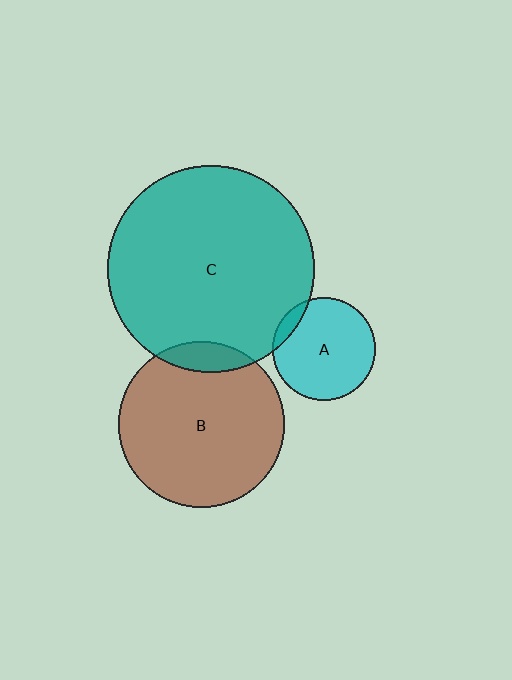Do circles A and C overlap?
Yes.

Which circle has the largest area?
Circle C (teal).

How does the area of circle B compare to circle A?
Approximately 2.6 times.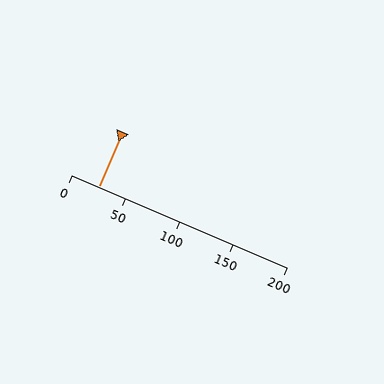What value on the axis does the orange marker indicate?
The marker indicates approximately 25.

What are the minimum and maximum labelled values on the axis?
The axis runs from 0 to 200.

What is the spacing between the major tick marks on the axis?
The major ticks are spaced 50 apart.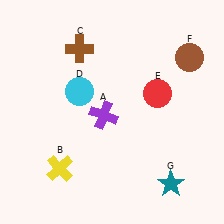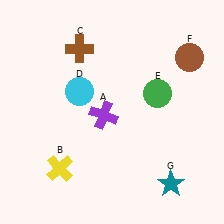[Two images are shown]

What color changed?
The circle (E) changed from red in Image 1 to green in Image 2.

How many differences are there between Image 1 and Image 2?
There is 1 difference between the two images.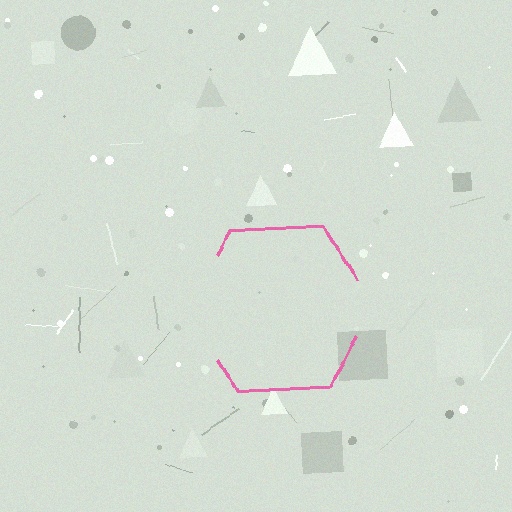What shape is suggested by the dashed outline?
The dashed outline suggests a hexagon.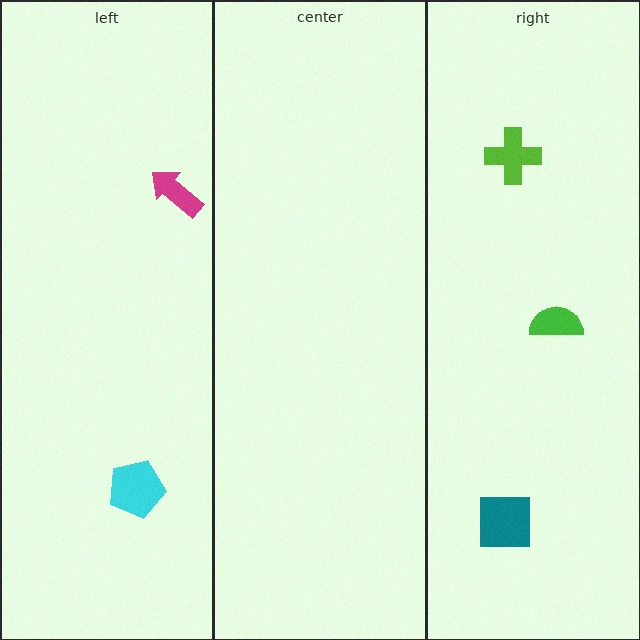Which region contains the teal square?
The right region.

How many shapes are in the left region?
2.